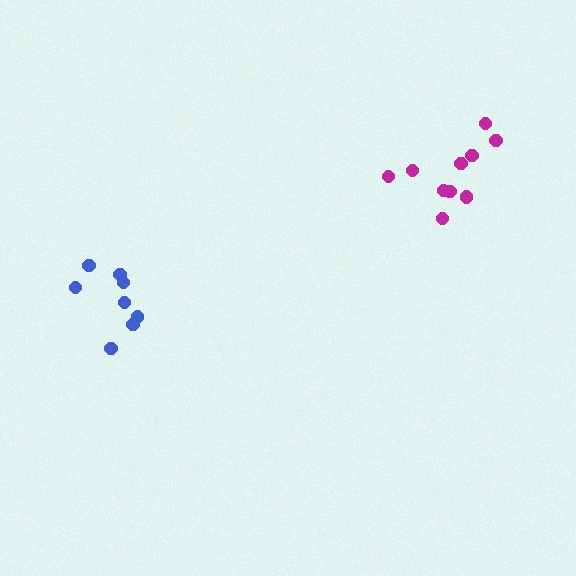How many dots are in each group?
Group 1: 8 dots, Group 2: 10 dots (18 total).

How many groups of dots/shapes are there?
There are 2 groups.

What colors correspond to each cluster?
The clusters are colored: blue, magenta.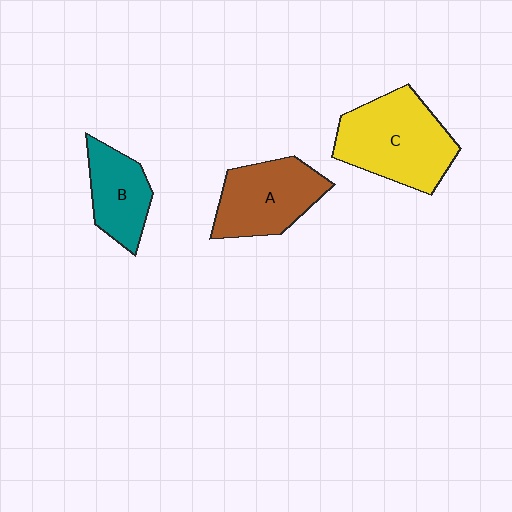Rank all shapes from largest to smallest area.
From largest to smallest: C (yellow), A (brown), B (teal).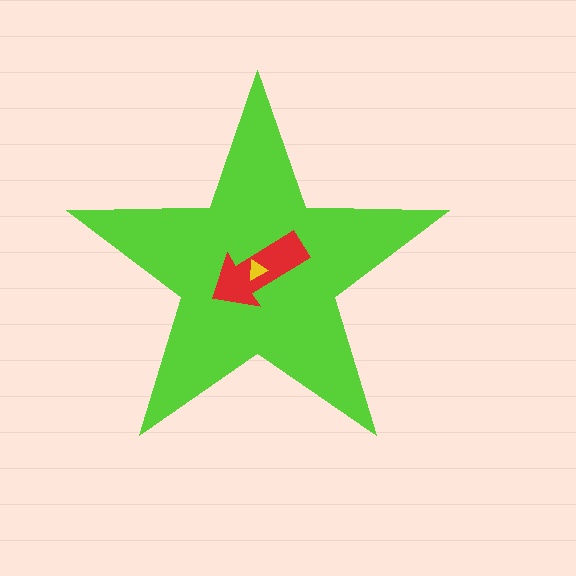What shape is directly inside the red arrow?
The yellow triangle.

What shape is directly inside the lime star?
The red arrow.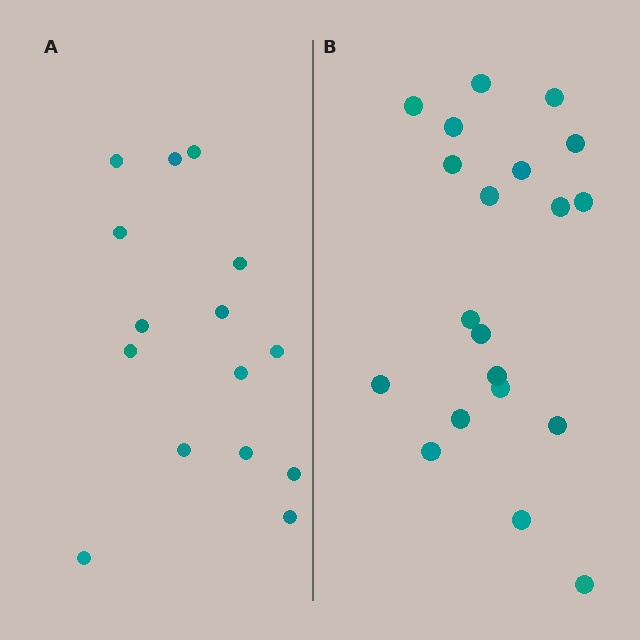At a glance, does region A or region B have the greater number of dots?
Region B (the right region) has more dots.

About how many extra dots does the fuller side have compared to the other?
Region B has about 5 more dots than region A.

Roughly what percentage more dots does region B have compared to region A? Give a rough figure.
About 35% more.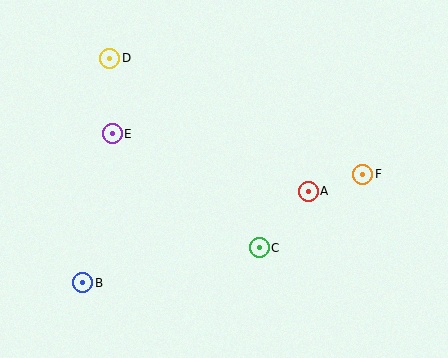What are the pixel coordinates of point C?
Point C is at (259, 248).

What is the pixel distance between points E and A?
The distance between E and A is 204 pixels.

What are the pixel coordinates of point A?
Point A is at (308, 191).